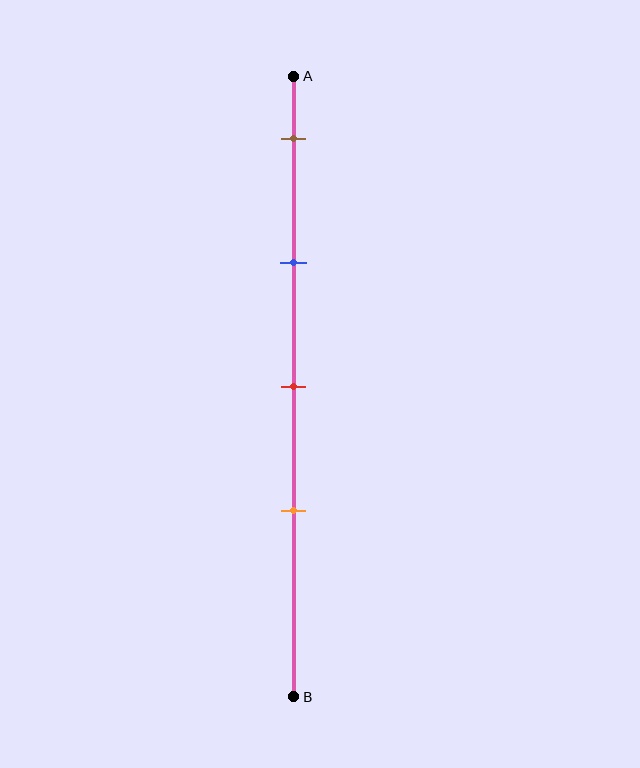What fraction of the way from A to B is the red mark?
The red mark is approximately 50% (0.5) of the way from A to B.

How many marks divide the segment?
There are 4 marks dividing the segment.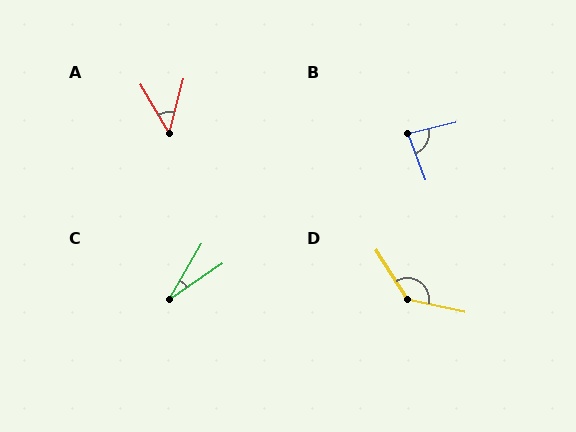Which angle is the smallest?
C, at approximately 25 degrees.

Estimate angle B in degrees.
Approximately 82 degrees.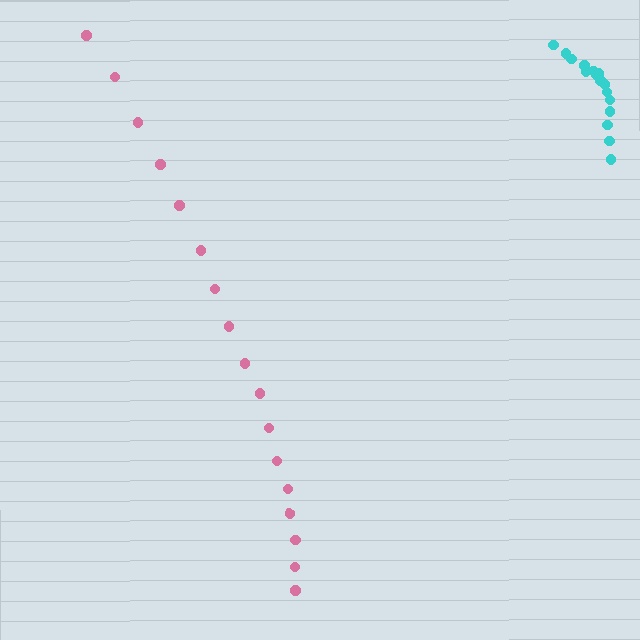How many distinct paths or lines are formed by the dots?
There are 2 distinct paths.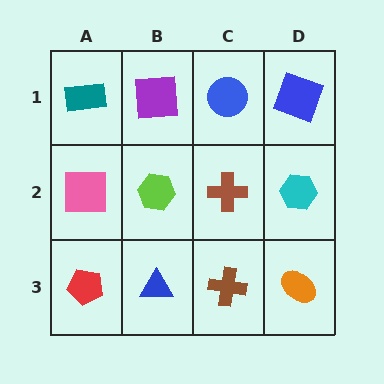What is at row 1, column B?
A purple square.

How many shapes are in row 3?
4 shapes.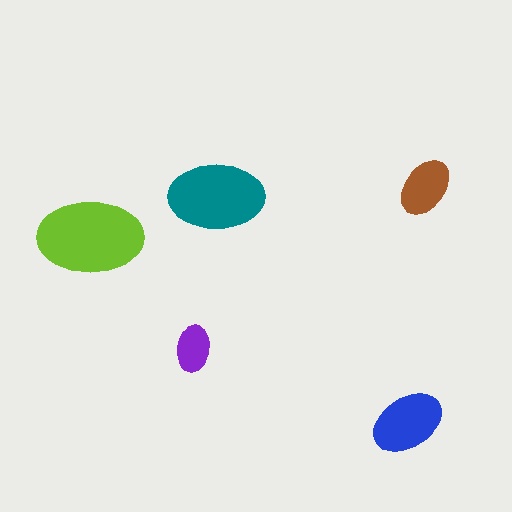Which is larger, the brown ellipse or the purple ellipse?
The brown one.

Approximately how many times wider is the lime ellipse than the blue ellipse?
About 1.5 times wider.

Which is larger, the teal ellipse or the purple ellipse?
The teal one.